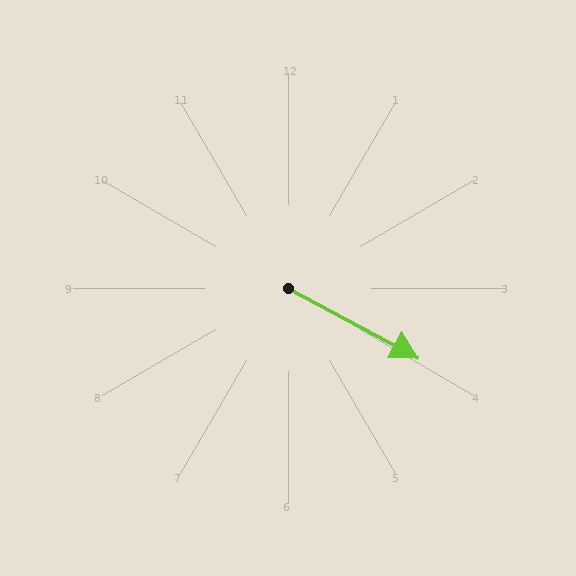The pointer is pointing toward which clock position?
Roughly 4 o'clock.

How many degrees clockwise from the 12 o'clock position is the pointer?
Approximately 118 degrees.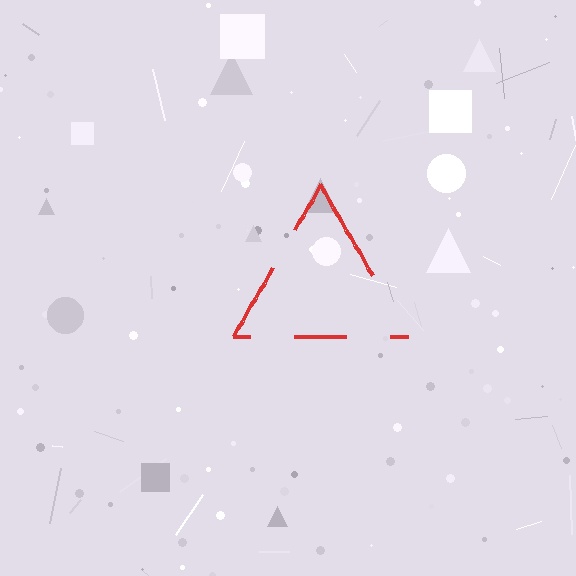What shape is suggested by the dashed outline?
The dashed outline suggests a triangle.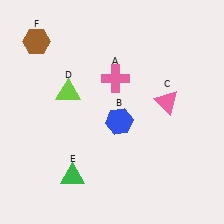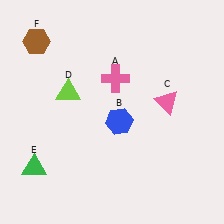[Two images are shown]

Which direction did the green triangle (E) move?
The green triangle (E) moved left.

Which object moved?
The green triangle (E) moved left.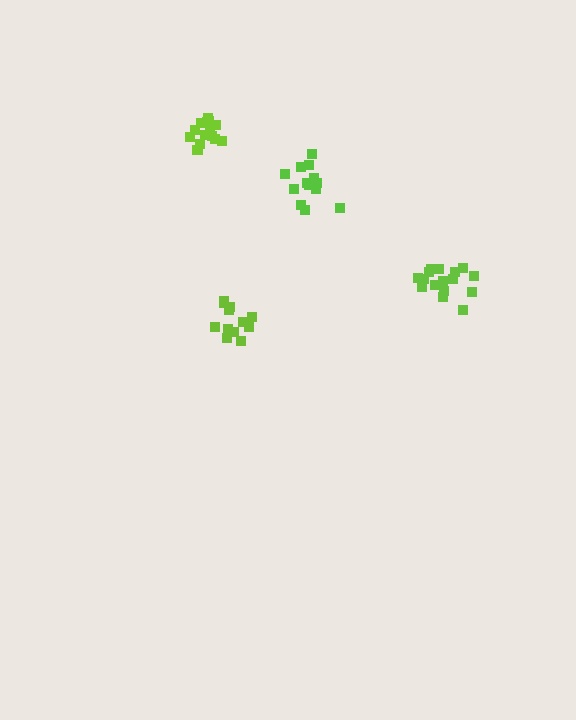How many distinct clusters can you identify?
There are 4 distinct clusters.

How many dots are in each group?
Group 1: 15 dots, Group 2: 16 dots, Group 3: 13 dots, Group 4: 12 dots (56 total).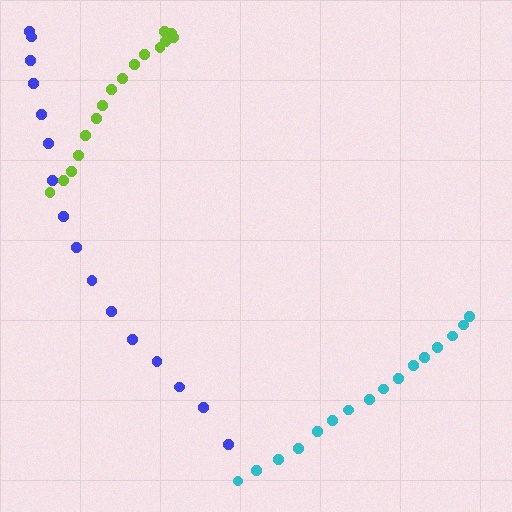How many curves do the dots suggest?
There are 3 distinct paths.